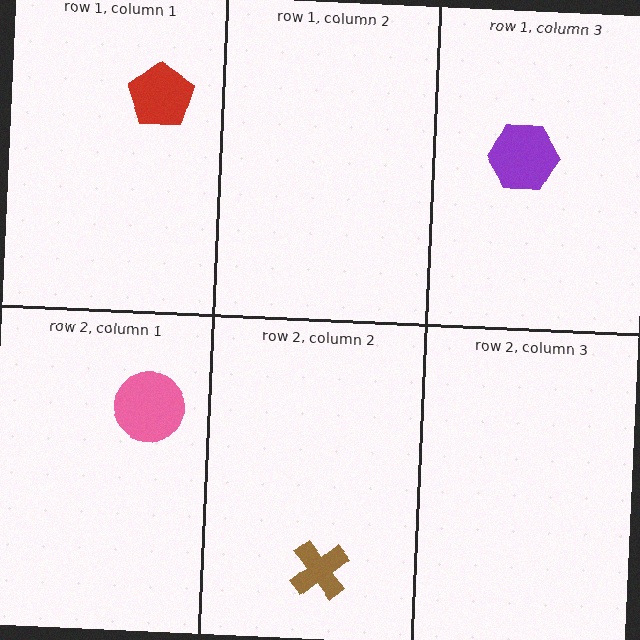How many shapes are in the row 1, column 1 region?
1.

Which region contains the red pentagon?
The row 1, column 1 region.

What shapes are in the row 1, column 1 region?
The red pentagon.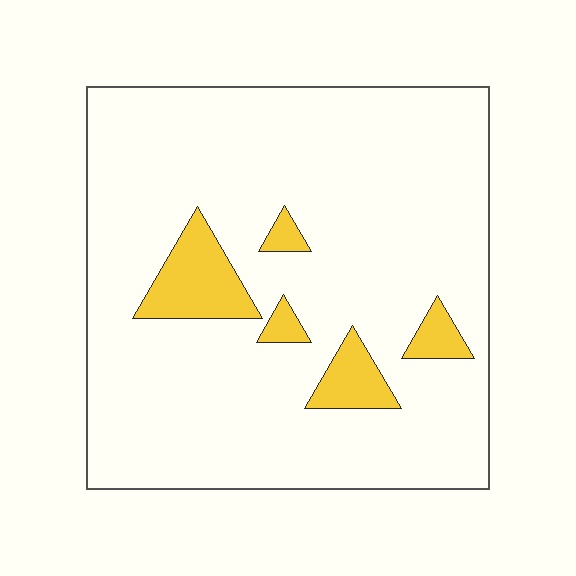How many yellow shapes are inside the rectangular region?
5.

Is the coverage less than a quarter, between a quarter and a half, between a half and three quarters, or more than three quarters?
Less than a quarter.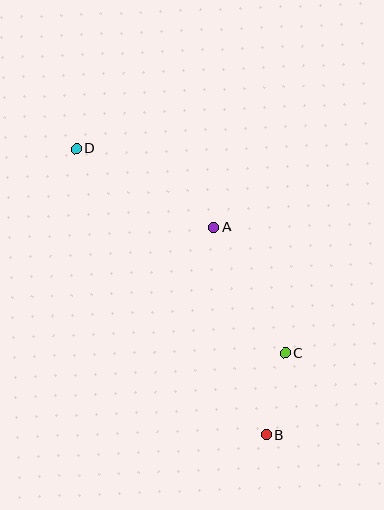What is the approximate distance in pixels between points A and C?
The distance between A and C is approximately 145 pixels.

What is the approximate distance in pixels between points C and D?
The distance between C and D is approximately 292 pixels.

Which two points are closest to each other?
Points B and C are closest to each other.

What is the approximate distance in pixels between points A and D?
The distance between A and D is approximately 158 pixels.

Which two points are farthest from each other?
Points B and D are farthest from each other.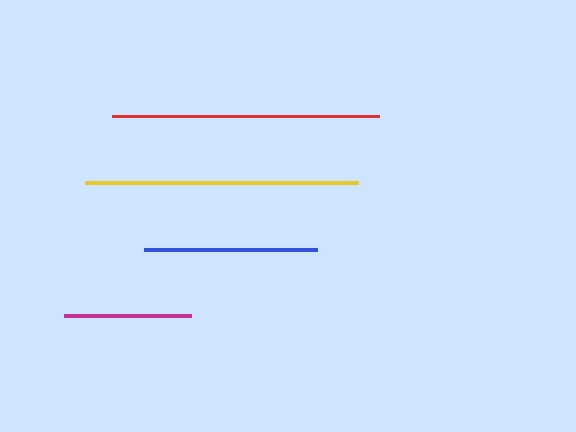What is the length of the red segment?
The red segment is approximately 267 pixels long.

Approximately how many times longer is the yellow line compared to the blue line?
The yellow line is approximately 1.6 times the length of the blue line.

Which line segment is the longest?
The yellow line is the longest at approximately 274 pixels.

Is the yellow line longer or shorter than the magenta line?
The yellow line is longer than the magenta line.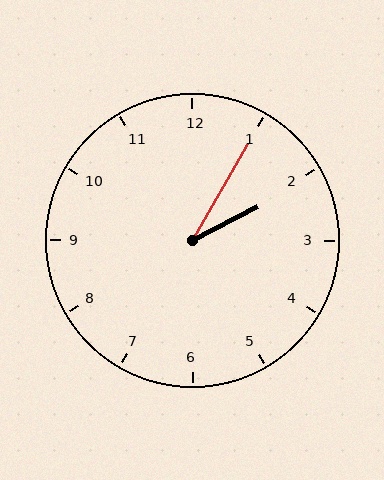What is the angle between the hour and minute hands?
Approximately 32 degrees.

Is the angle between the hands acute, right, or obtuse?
It is acute.